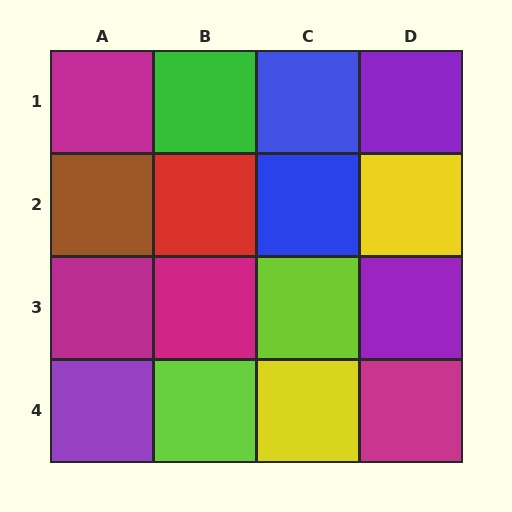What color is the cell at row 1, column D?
Purple.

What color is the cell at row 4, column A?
Purple.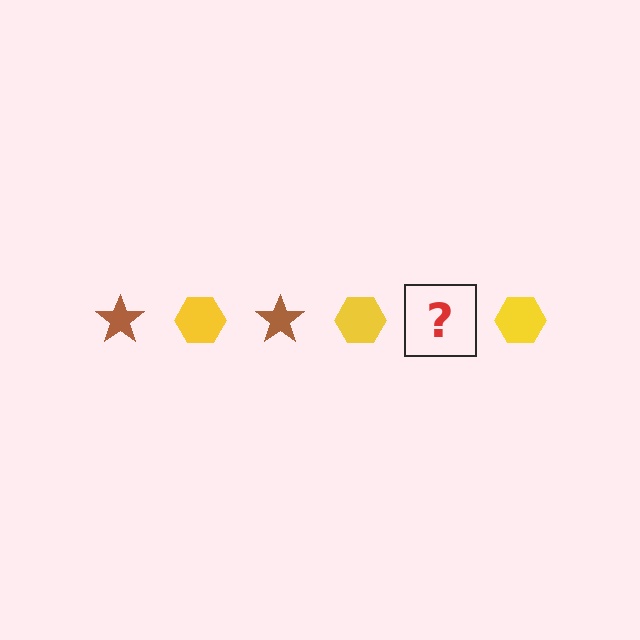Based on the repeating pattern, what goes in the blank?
The blank should be a brown star.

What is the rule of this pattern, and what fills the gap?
The rule is that the pattern alternates between brown star and yellow hexagon. The gap should be filled with a brown star.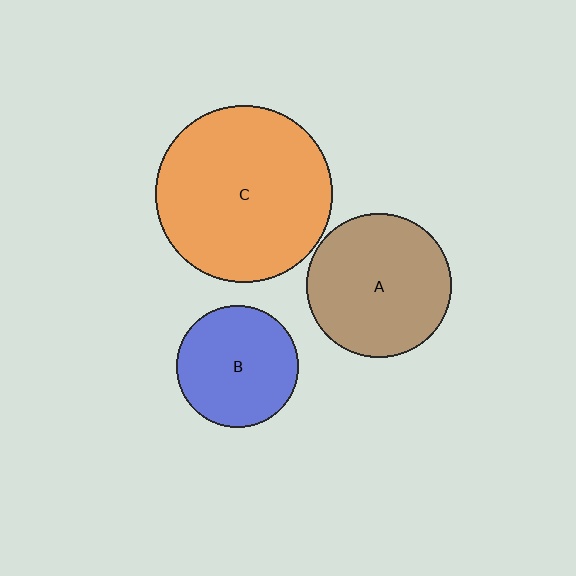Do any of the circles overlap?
No, none of the circles overlap.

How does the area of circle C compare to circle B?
Approximately 2.1 times.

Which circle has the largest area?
Circle C (orange).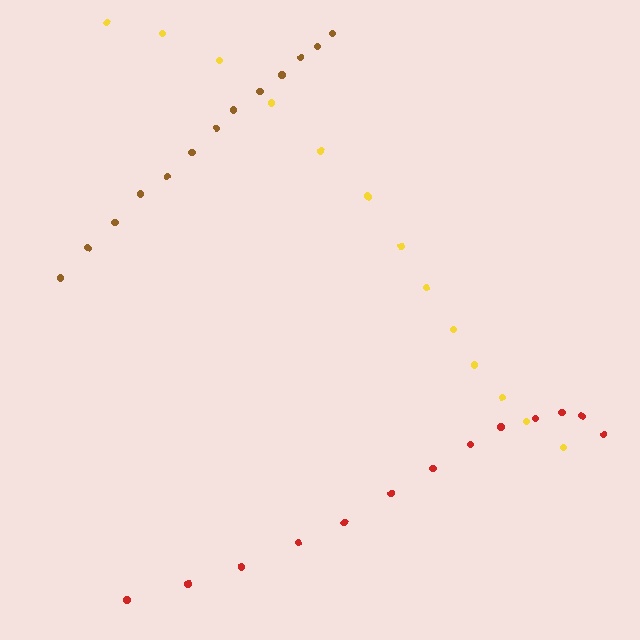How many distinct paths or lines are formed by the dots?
There are 3 distinct paths.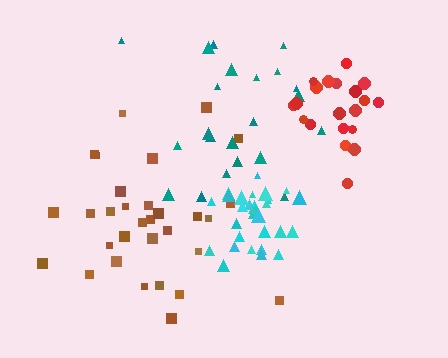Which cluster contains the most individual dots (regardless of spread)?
Brown (31).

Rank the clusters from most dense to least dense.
cyan, red, brown, teal.